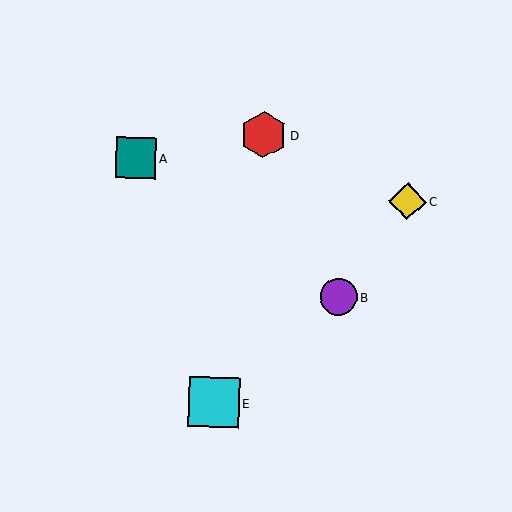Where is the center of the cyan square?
The center of the cyan square is at (214, 402).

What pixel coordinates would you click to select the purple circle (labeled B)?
Click at (339, 297) to select the purple circle B.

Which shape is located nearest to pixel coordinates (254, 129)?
The red hexagon (labeled D) at (264, 135) is nearest to that location.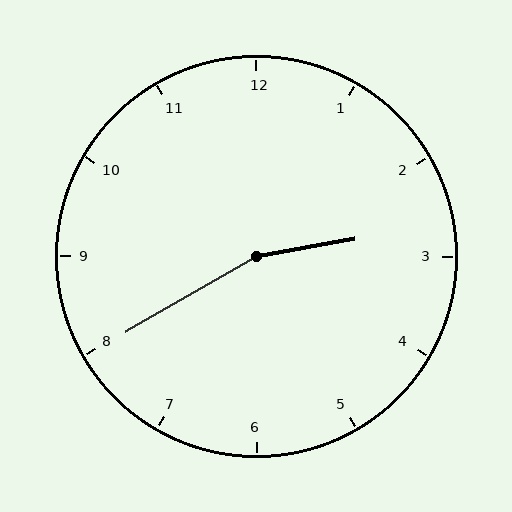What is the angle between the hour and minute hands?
Approximately 160 degrees.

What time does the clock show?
2:40.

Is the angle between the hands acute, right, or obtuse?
It is obtuse.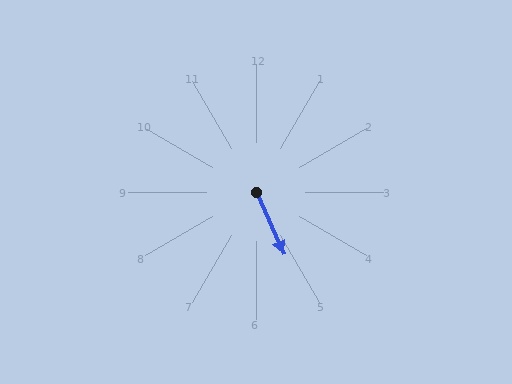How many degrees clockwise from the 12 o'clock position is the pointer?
Approximately 156 degrees.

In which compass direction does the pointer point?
Southeast.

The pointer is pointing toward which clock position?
Roughly 5 o'clock.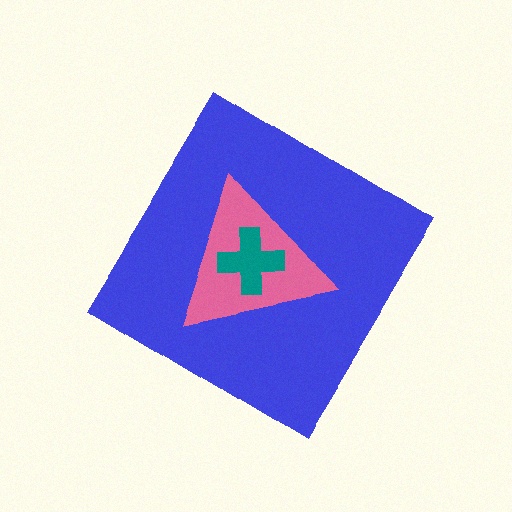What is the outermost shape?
The blue diamond.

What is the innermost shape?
The teal cross.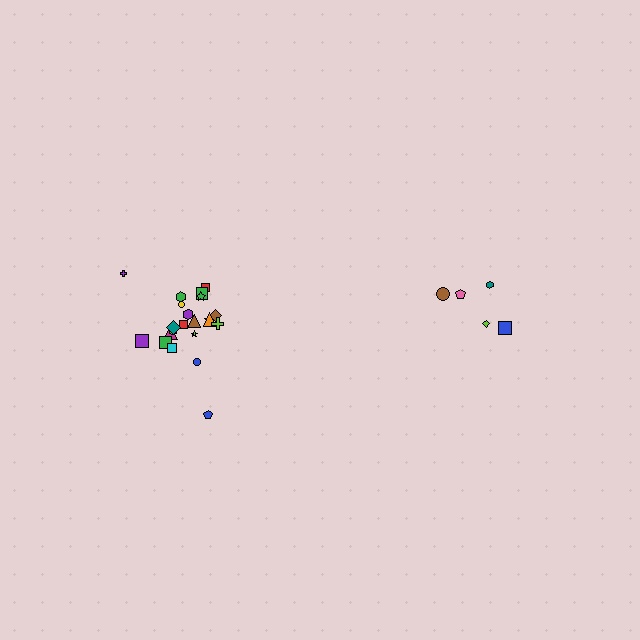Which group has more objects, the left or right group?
The left group.